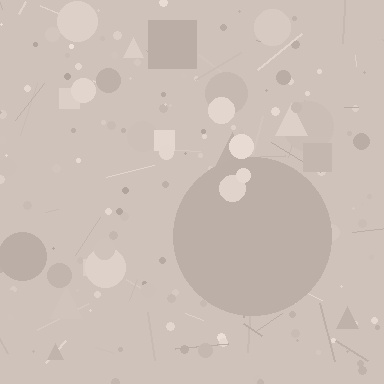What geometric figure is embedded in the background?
A circle is embedded in the background.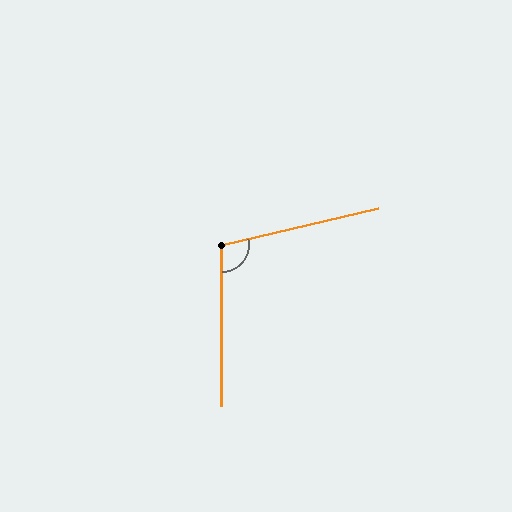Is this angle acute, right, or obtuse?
It is obtuse.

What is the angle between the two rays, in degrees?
Approximately 103 degrees.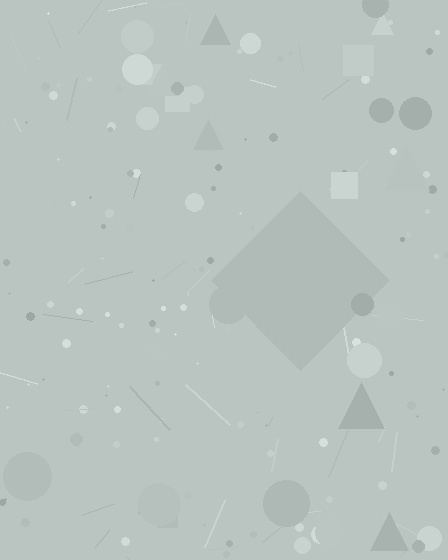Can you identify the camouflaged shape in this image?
The camouflaged shape is a diamond.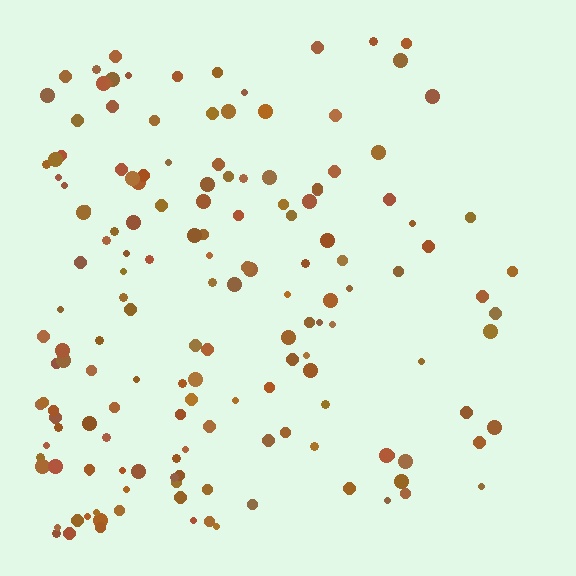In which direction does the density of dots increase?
From right to left, with the left side densest.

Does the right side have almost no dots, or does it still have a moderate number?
Still a moderate number, just noticeably fewer than the left.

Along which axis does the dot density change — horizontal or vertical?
Horizontal.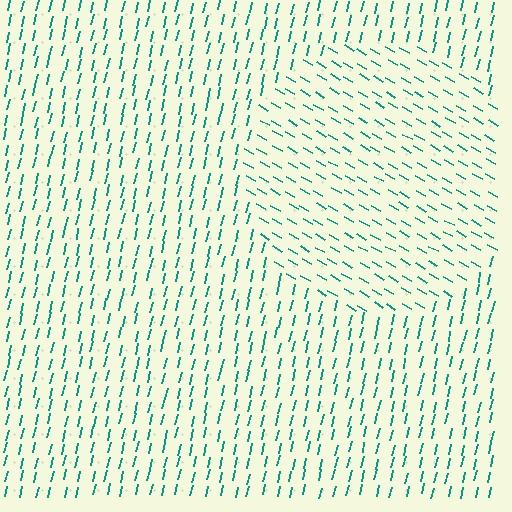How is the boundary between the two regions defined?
The boundary is defined purely by a change in line orientation (approximately 74 degrees difference). All lines are the same color and thickness.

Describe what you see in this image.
The image is filled with small teal line segments. A circle region in the image has lines oriented differently from the surrounding lines, creating a visible texture boundary.